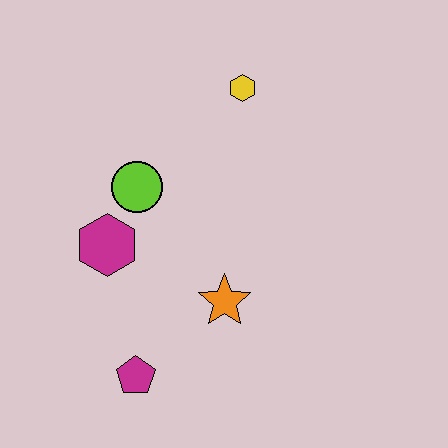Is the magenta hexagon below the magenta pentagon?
No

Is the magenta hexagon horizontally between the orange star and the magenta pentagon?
No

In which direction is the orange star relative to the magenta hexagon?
The orange star is to the right of the magenta hexagon.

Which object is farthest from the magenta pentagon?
The yellow hexagon is farthest from the magenta pentagon.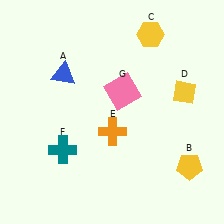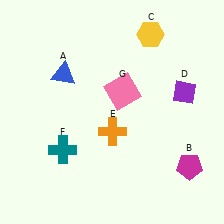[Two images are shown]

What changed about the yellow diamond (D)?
In Image 1, D is yellow. In Image 2, it changed to purple.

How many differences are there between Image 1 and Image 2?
There are 2 differences between the two images.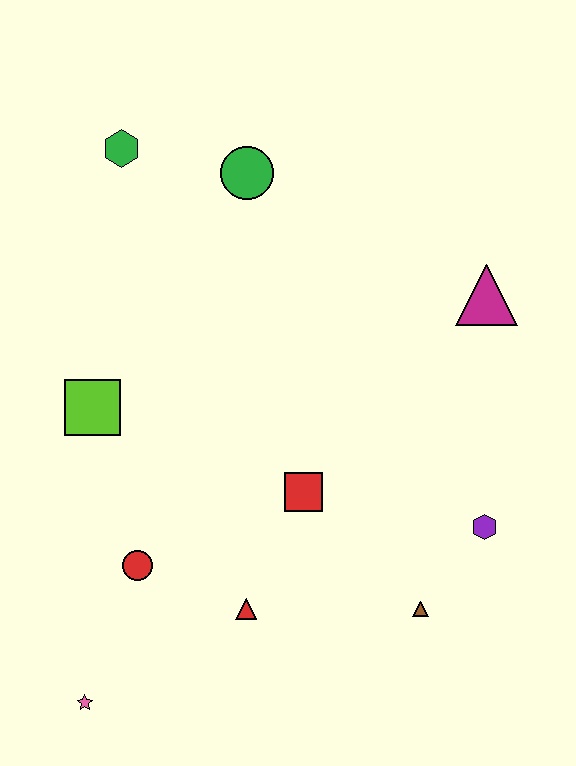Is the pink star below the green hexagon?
Yes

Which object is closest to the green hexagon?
The green circle is closest to the green hexagon.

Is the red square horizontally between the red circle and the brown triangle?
Yes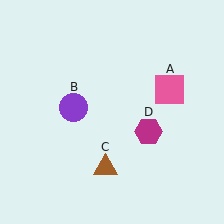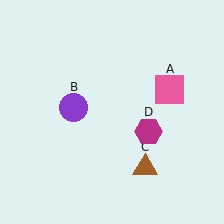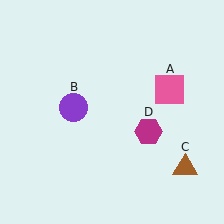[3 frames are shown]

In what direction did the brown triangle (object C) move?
The brown triangle (object C) moved right.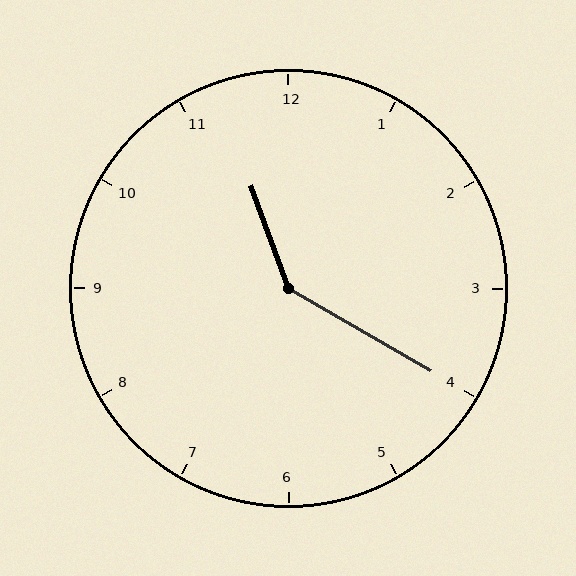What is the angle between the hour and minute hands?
Approximately 140 degrees.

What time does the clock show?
11:20.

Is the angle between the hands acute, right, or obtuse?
It is obtuse.